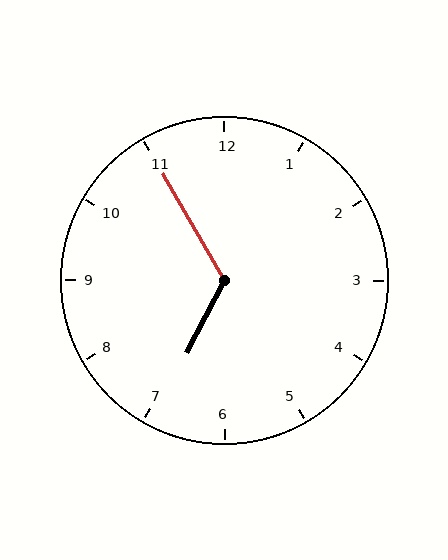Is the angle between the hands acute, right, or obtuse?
It is obtuse.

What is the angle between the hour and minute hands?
Approximately 122 degrees.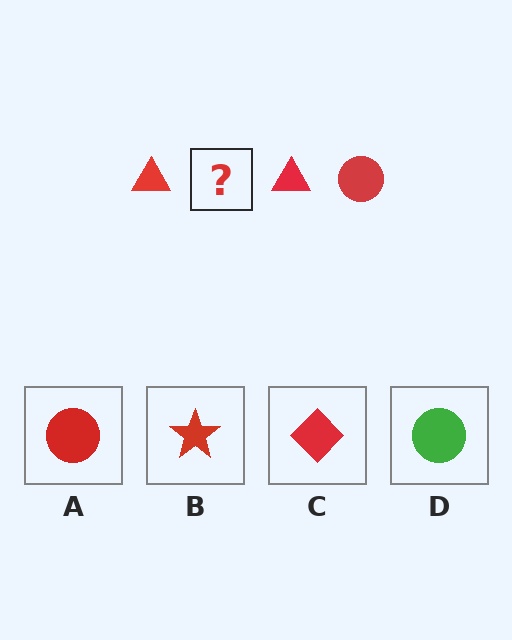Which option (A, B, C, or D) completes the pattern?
A.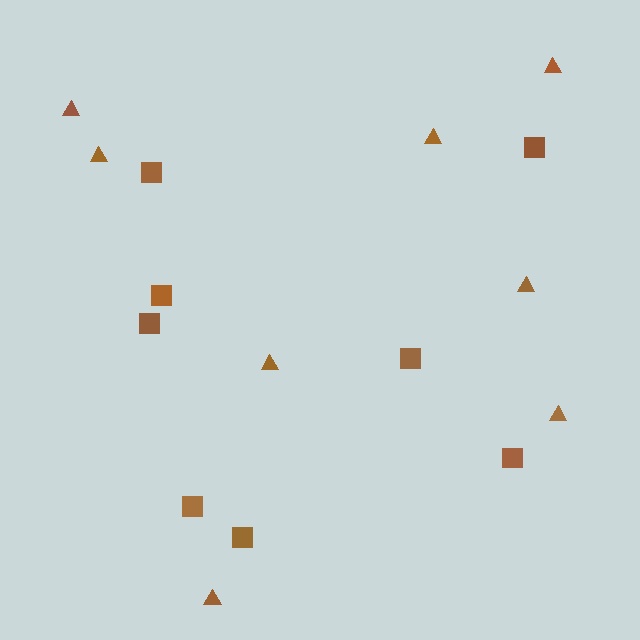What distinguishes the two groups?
There are 2 groups: one group of squares (8) and one group of triangles (8).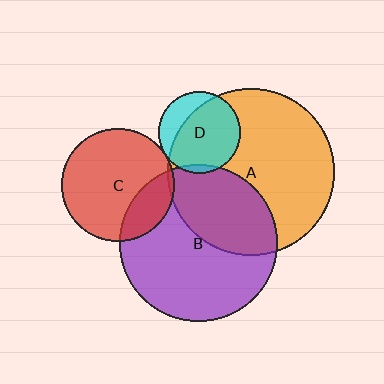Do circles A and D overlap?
Yes.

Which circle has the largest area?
Circle A (orange).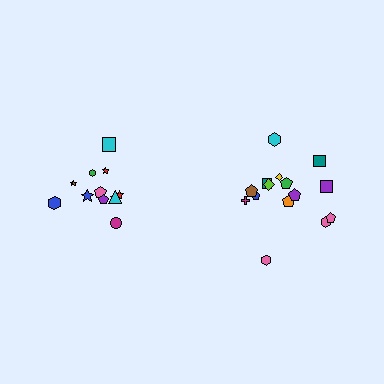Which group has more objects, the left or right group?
The right group.